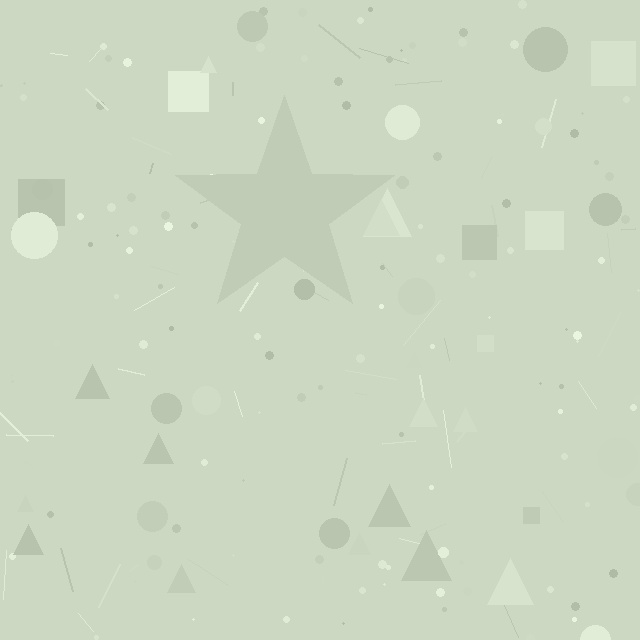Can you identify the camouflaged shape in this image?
The camouflaged shape is a star.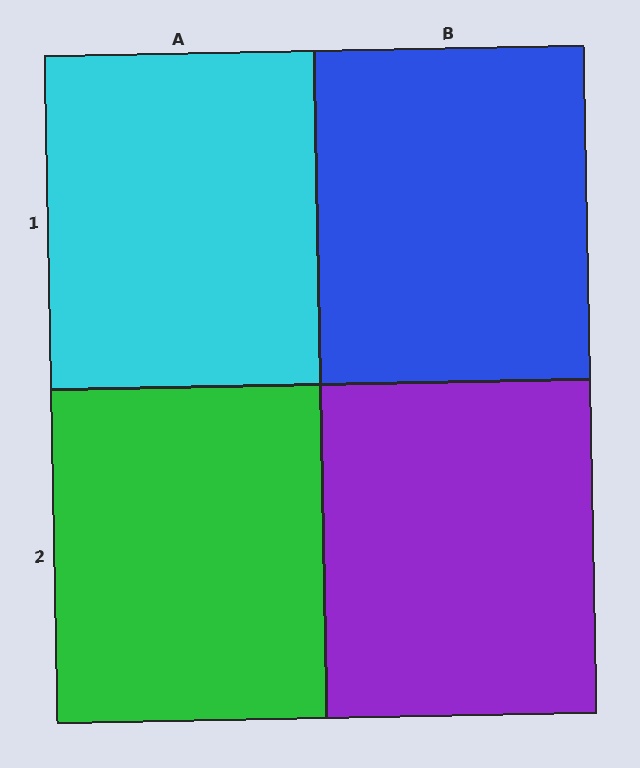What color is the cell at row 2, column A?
Green.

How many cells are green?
1 cell is green.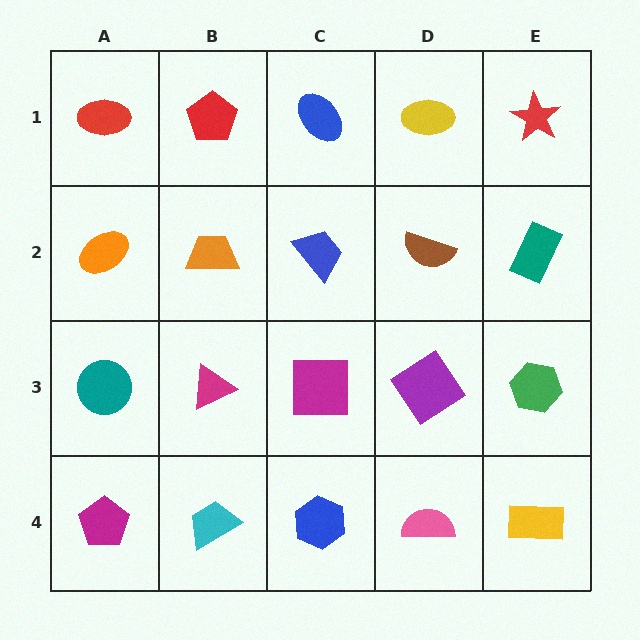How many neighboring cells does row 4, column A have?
2.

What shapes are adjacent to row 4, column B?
A magenta triangle (row 3, column B), a magenta pentagon (row 4, column A), a blue hexagon (row 4, column C).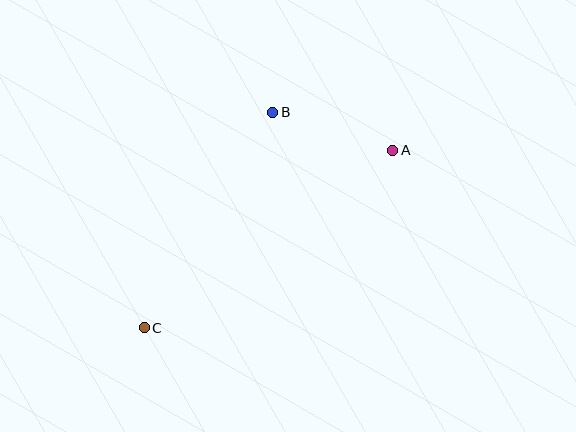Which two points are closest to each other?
Points A and B are closest to each other.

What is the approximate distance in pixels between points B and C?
The distance between B and C is approximately 251 pixels.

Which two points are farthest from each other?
Points A and C are farthest from each other.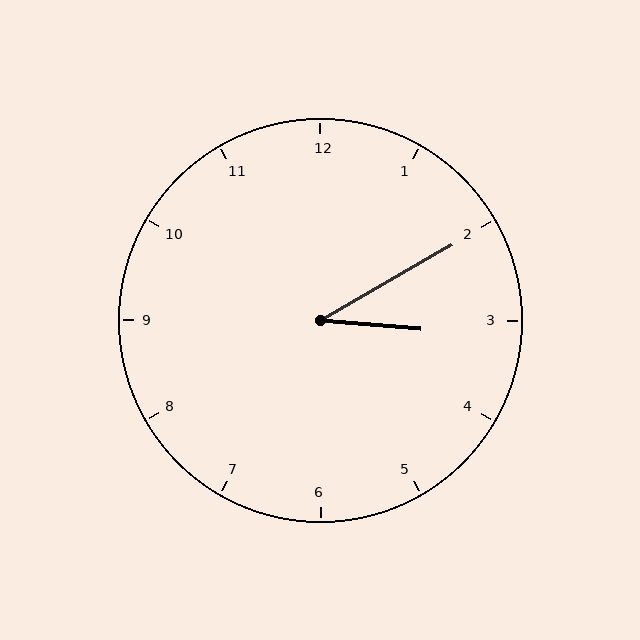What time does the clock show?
3:10.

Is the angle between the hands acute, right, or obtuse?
It is acute.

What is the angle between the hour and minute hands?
Approximately 35 degrees.